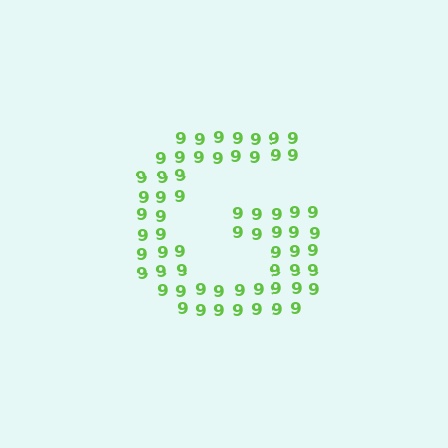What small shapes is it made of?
It is made of small digit 9's.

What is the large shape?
The large shape is the letter G.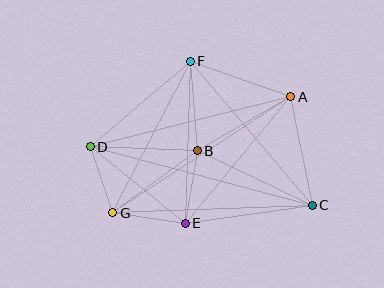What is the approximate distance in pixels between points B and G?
The distance between B and G is approximately 105 pixels.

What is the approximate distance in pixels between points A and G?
The distance between A and G is approximately 213 pixels.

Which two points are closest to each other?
Points D and G are closest to each other.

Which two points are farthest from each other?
Points C and D are farthest from each other.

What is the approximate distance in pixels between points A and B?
The distance between A and B is approximately 108 pixels.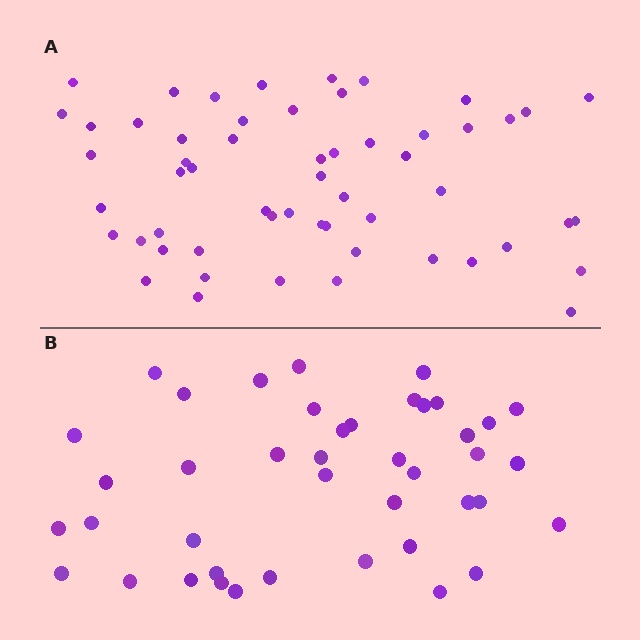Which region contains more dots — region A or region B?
Region A (the top region) has more dots.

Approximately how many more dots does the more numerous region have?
Region A has approximately 15 more dots than region B.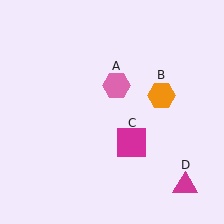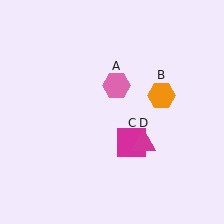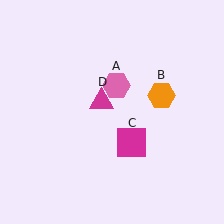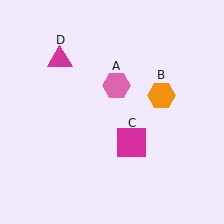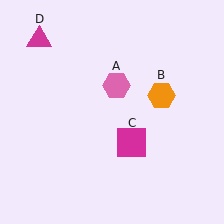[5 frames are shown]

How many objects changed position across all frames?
1 object changed position: magenta triangle (object D).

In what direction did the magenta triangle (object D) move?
The magenta triangle (object D) moved up and to the left.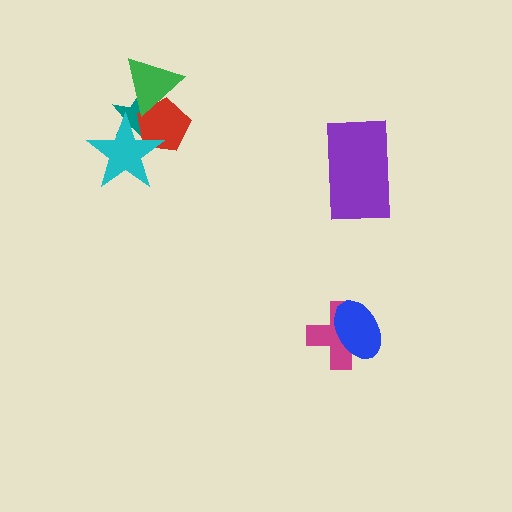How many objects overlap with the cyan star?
2 objects overlap with the cyan star.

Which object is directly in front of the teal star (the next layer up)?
The red pentagon is directly in front of the teal star.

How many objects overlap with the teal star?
3 objects overlap with the teal star.